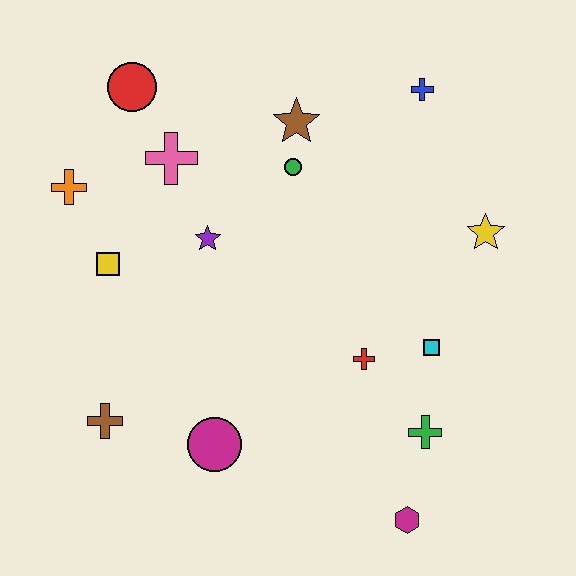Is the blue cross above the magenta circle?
Yes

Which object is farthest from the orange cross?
The magenta hexagon is farthest from the orange cross.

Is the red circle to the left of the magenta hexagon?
Yes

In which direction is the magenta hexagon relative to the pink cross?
The magenta hexagon is below the pink cross.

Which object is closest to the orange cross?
The yellow square is closest to the orange cross.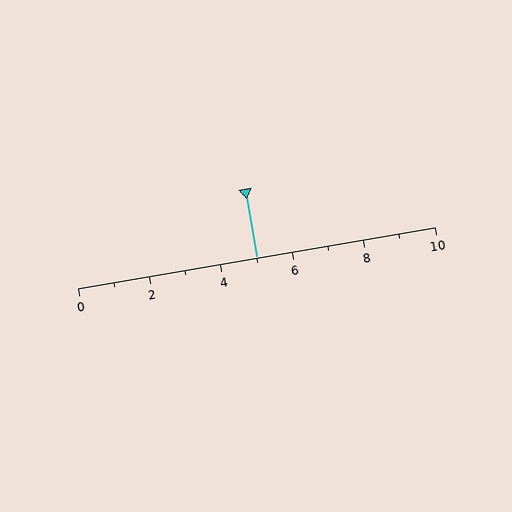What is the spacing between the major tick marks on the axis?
The major ticks are spaced 2 apart.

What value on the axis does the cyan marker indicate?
The marker indicates approximately 5.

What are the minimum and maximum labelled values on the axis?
The axis runs from 0 to 10.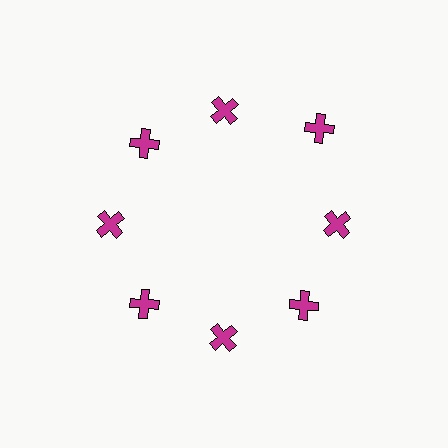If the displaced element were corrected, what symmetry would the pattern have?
It would have 8-fold rotational symmetry — the pattern would map onto itself every 45 degrees.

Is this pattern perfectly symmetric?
No. The 8 magenta crosses are arranged in a ring, but one element near the 2 o'clock position is pushed outward from the center, breaking the 8-fold rotational symmetry.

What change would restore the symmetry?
The symmetry would be restored by moving it inward, back onto the ring so that all 8 crosses sit at equal angles and equal distance from the center.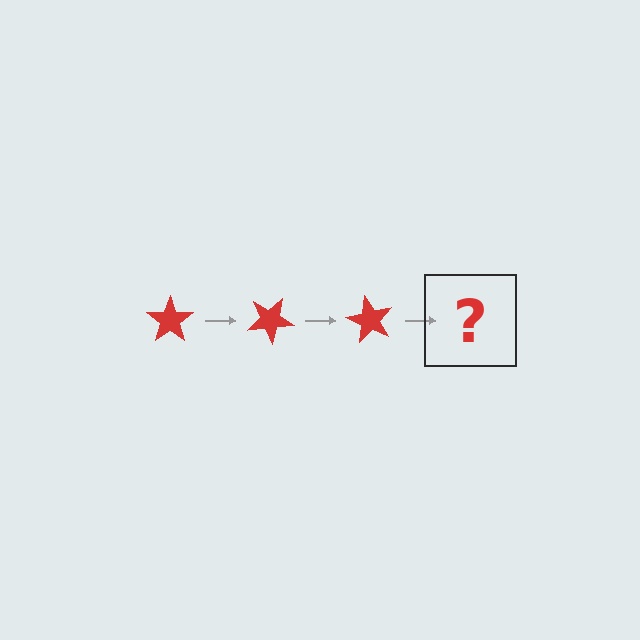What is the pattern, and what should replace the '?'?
The pattern is that the star rotates 30 degrees each step. The '?' should be a red star rotated 90 degrees.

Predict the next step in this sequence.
The next step is a red star rotated 90 degrees.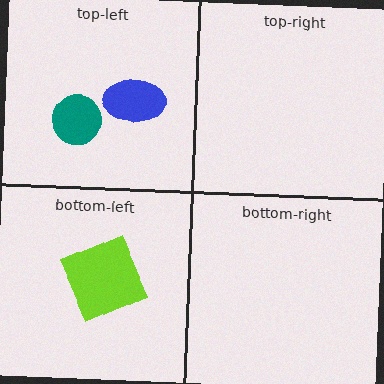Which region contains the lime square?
The bottom-left region.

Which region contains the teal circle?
The top-left region.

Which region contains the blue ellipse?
The top-left region.